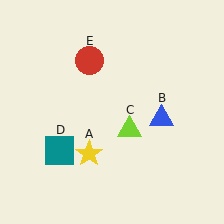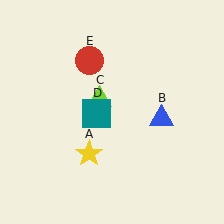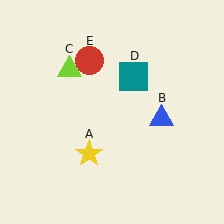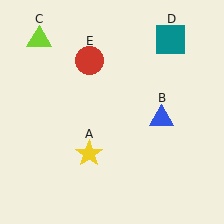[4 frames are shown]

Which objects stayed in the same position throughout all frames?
Yellow star (object A) and blue triangle (object B) and red circle (object E) remained stationary.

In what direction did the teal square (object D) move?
The teal square (object D) moved up and to the right.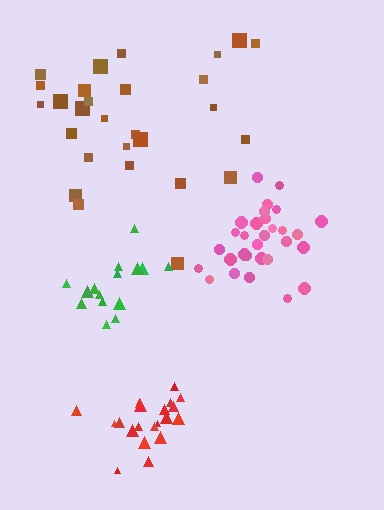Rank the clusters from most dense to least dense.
red, pink, green, brown.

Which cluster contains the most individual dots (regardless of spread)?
Pink (30).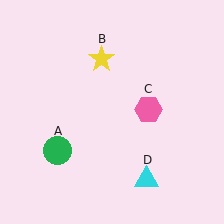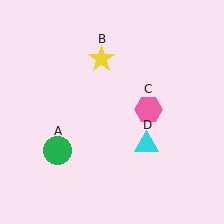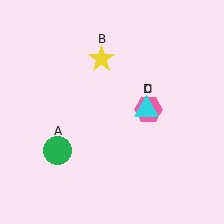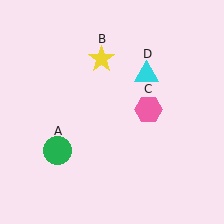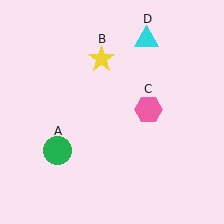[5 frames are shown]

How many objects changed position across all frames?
1 object changed position: cyan triangle (object D).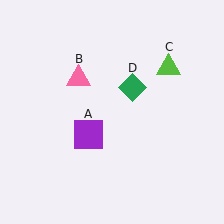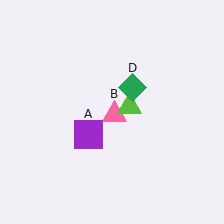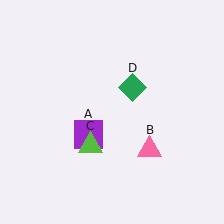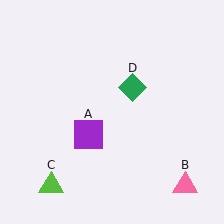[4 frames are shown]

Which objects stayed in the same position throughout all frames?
Purple square (object A) and green diamond (object D) remained stationary.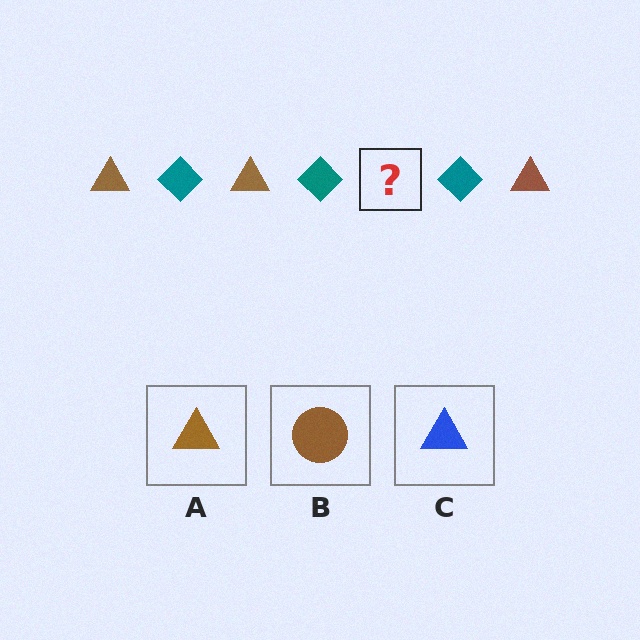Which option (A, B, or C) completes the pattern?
A.